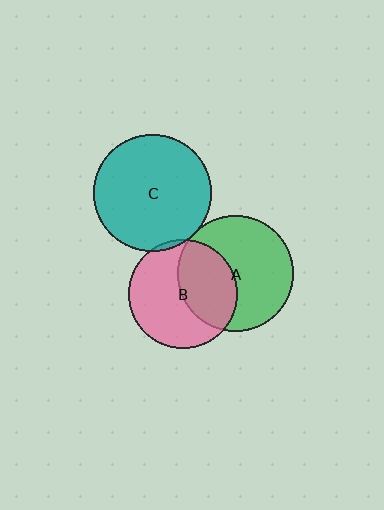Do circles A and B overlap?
Yes.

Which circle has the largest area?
Circle C (teal).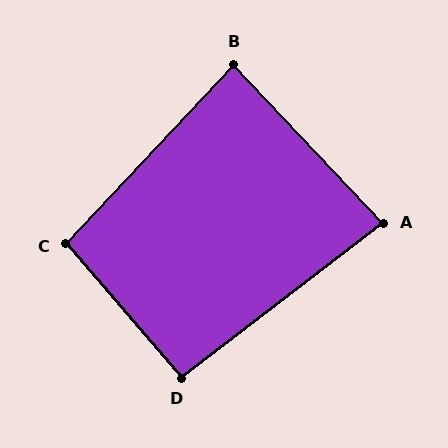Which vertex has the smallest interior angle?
A, at approximately 84 degrees.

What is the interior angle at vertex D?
Approximately 93 degrees (approximately right).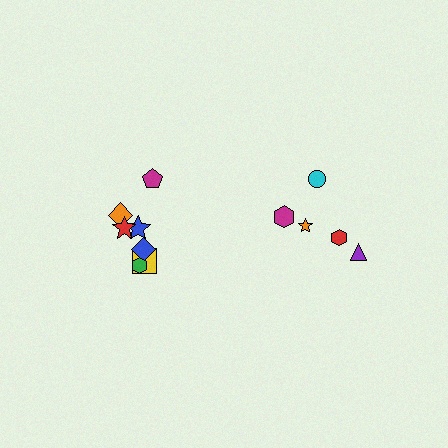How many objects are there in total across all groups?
There are 12 objects.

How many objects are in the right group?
There are 5 objects.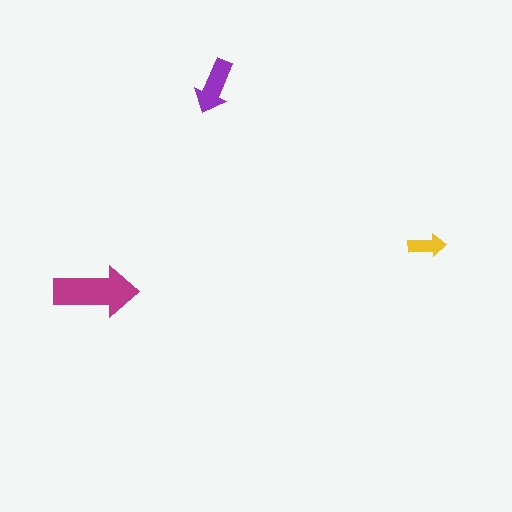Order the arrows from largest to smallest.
the magenta one, the purple one, the yellow one.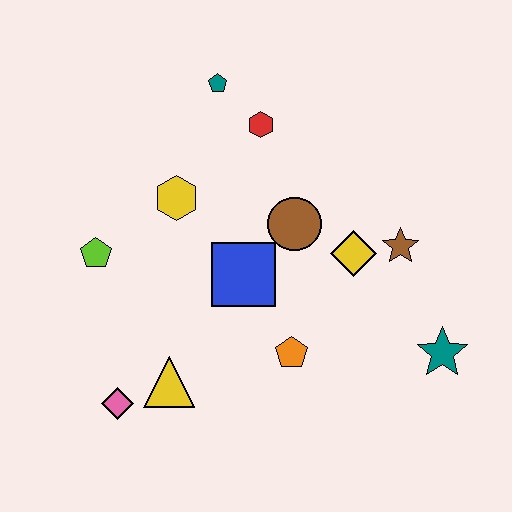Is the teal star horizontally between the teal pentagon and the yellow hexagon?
No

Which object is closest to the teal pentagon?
The red hexagon is closest to the teal pentagon.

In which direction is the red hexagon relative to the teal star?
The red hexagon is above the teal star.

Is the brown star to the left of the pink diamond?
No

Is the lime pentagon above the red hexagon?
No